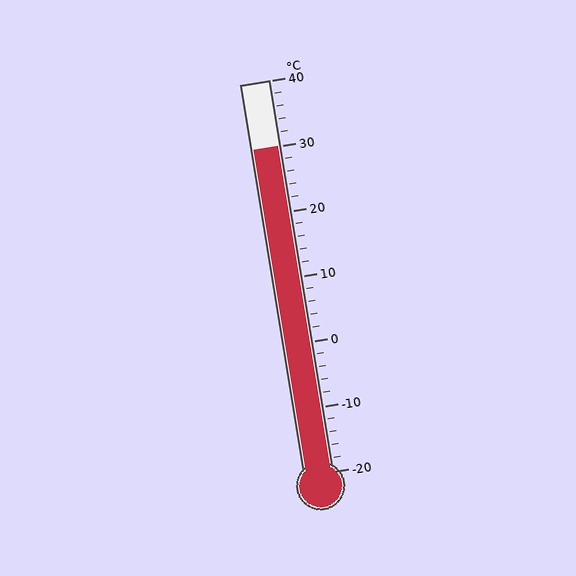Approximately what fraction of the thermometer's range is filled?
The thermometer is filled to approximately 85% of its range.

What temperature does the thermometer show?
The thermometer shows approximately 30°C.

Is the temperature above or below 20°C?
The temperature is above 20°C.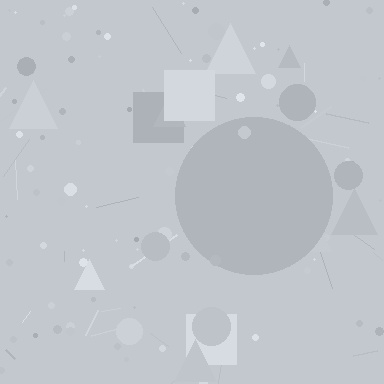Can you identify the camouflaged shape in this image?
The camouflaged shape is a circle.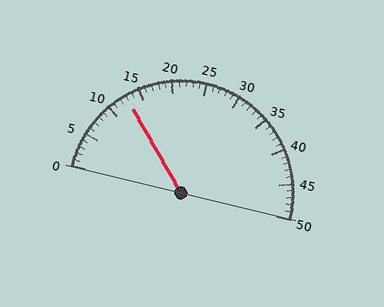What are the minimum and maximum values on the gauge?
The gauge ranges from 0 to 50.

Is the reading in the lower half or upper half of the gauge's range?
The reading is in the lower half of the range (0 to 50).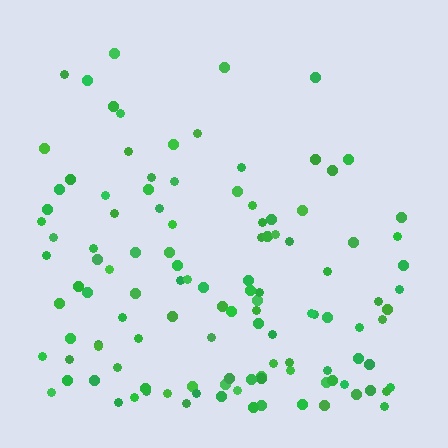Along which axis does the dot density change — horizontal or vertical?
Vertical.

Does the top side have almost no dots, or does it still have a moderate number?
Still a moderate number, just noticeably fewer than the bottom.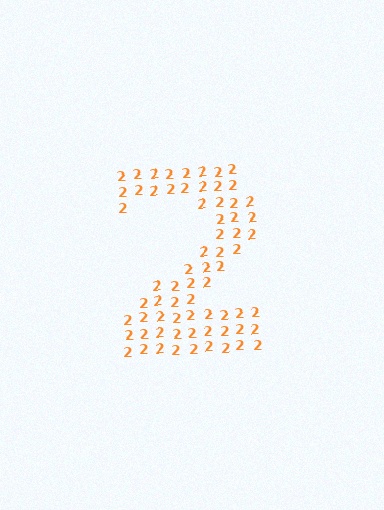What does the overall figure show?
The overall figure shows the digit 2.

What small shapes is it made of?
It is made of small digit 2's.